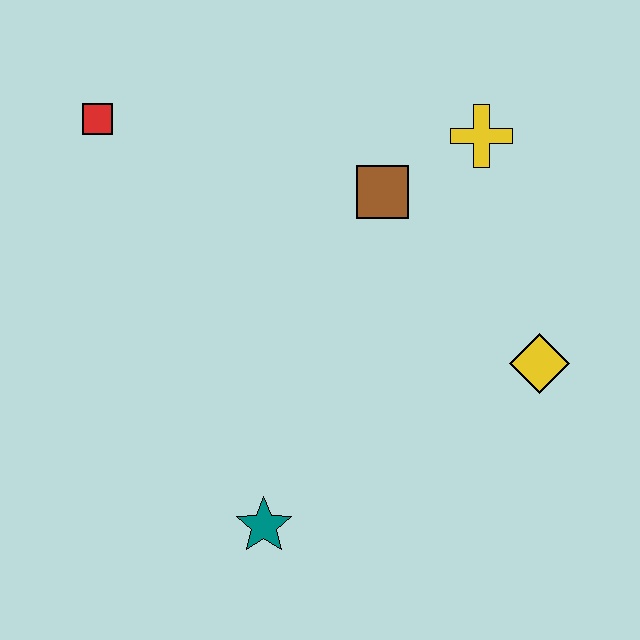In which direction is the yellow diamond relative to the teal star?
The yellow diamond is to the right of the teal star.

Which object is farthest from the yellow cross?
The teal star is farthest from the yellow cross.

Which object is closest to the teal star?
The yellow diamond is closest to the teal star.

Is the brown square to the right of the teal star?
Yes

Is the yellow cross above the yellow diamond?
Yes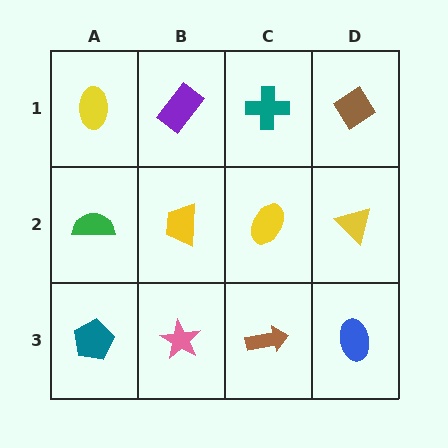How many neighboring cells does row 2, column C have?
4.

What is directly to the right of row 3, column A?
A pink star.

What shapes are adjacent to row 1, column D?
A yellow triangle (row 2, column D), a teal cross (row 1, column C).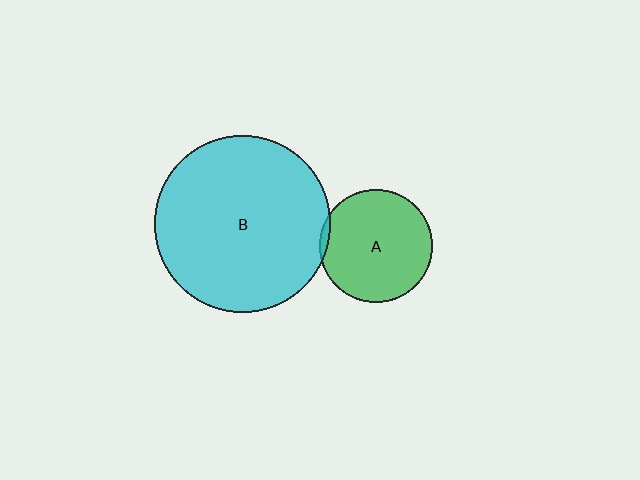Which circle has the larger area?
Circle B (cyan).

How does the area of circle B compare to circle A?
Approximately 2.4 times.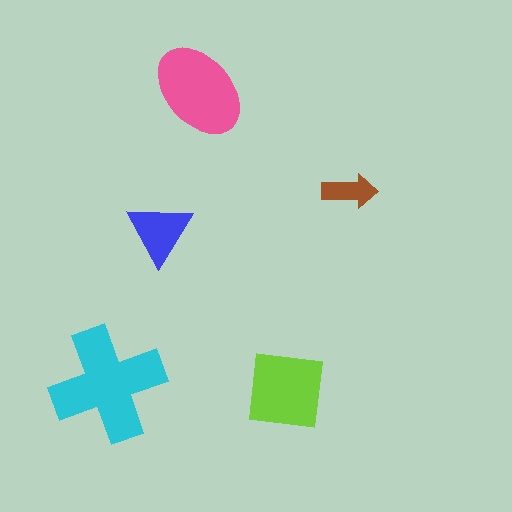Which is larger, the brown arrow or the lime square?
The lime square.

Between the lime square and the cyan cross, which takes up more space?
The cyan cross.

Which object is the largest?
The cyan cross.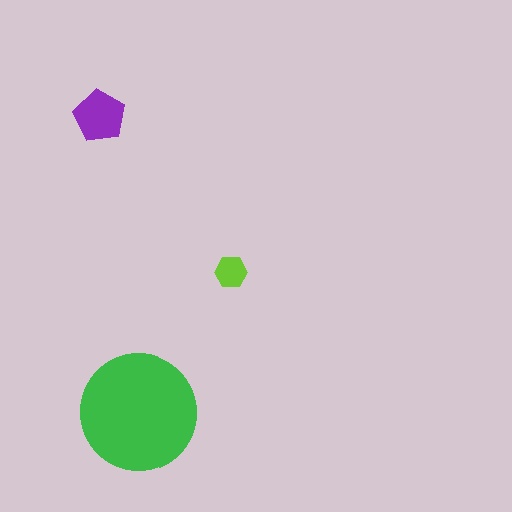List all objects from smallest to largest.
The lime hexagon, the purple pentagon, the green circle.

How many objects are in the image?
There are 3 objects in the image.